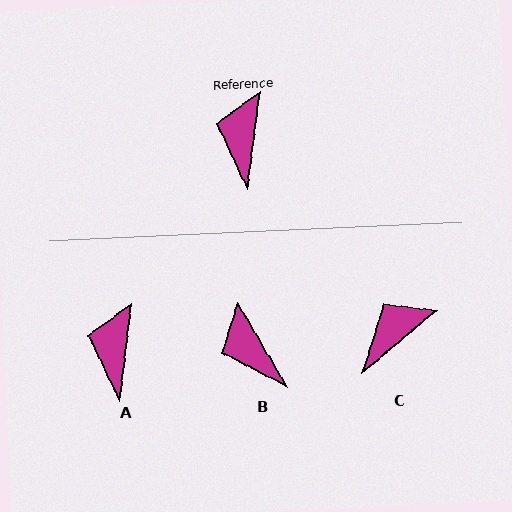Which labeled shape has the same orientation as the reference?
A.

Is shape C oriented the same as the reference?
No, it is off by about 43 degrees.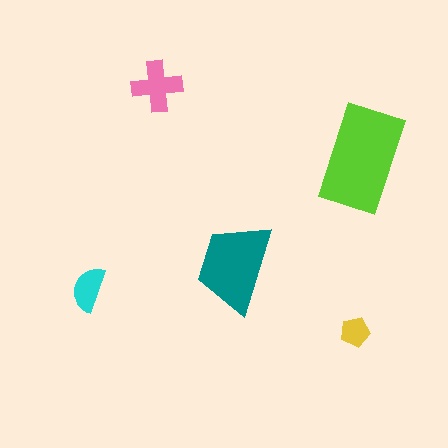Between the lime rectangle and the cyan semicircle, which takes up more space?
The lime rectangle.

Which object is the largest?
The lime rectangle.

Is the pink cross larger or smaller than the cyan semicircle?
Larger.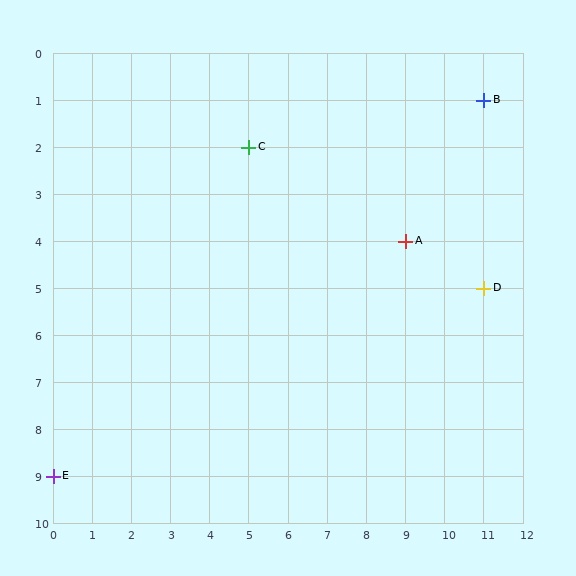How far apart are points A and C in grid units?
Points A and C are 4 columns and 2 rows apart (about 4.5 grid units diagonally).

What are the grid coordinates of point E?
Point E is at grid coordinates (0, 9).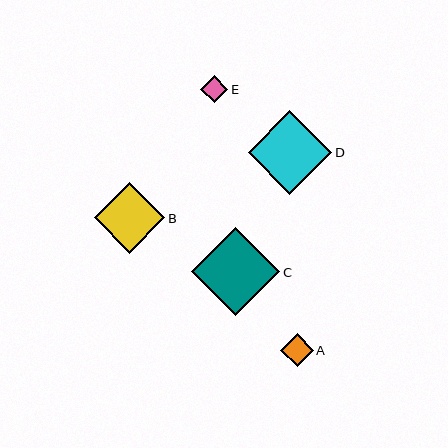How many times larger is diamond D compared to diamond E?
Diamond D is approximately 3.1 times the size of diamond E.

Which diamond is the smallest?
Diamond E is the smallest with a size of approximately 27 pixels.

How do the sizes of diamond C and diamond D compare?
Diamond C and diamond D are approximately the same size.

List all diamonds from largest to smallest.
From largest to smallest: C, D, B, A, E.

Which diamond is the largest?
Diamond C is the largest with a size of approximately 89 pixels.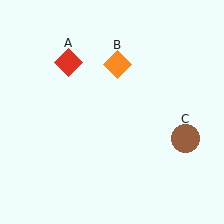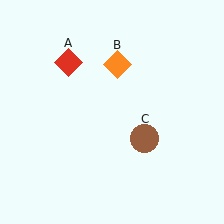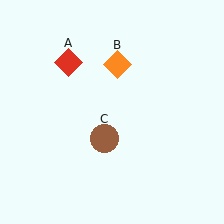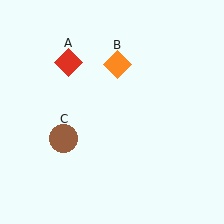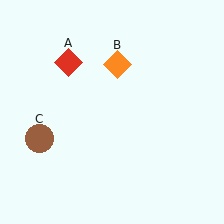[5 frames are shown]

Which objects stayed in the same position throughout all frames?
Red diamond (object A) and orange diamond (object B) remained stationary.